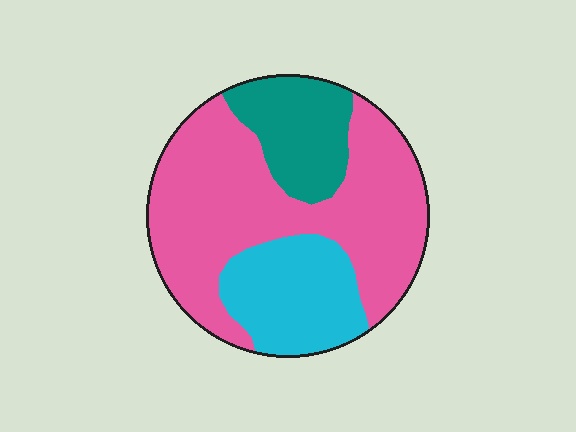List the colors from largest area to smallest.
From largest to smallest: pink, cyan, teal.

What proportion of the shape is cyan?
Cyan takes up less than a quarter of the shape.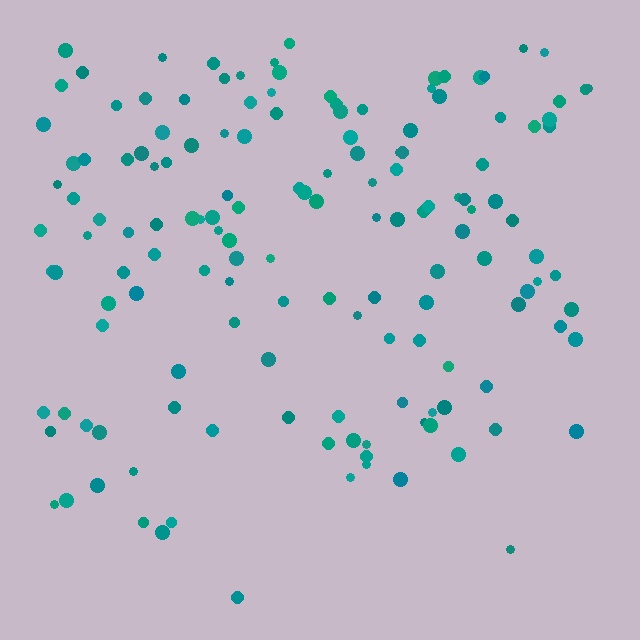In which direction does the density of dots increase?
From bottom to top, with the top side densest.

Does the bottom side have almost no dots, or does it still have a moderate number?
Still a moderate number, just noticeably fewer than the top.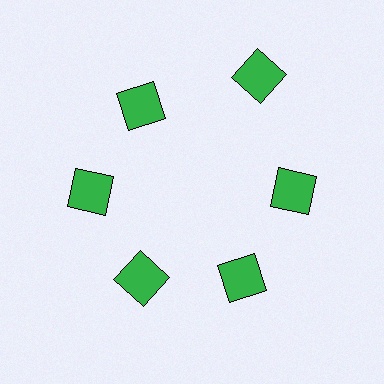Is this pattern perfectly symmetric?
No. The 6 green squares are arranged in a ring, but one element near the 1 o'clock position is pushed outward from the center, breaking the 6-fold rotational symmetry.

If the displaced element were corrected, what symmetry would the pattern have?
It would have 6-fold rotational symmetry — the pattern would map onto itself every 60 degrees.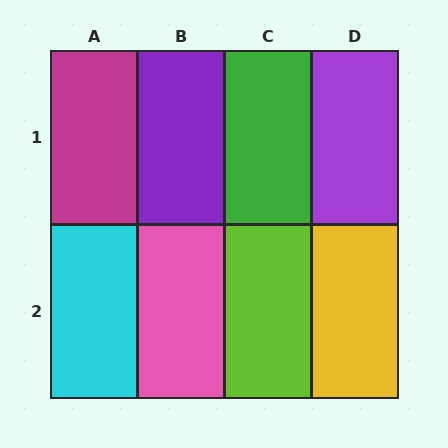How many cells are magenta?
1 cell is magenta.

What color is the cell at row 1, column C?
Green.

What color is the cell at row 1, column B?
Purple.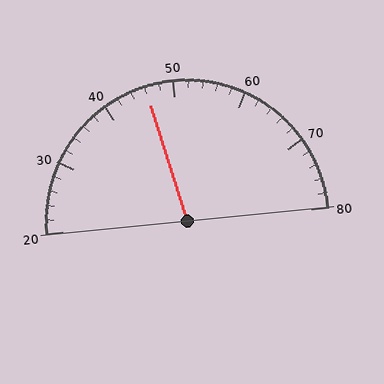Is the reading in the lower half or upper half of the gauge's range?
The reading is in the lower half of the range (20 to 80).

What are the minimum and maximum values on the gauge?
The gauge ranges from 20 to 80.